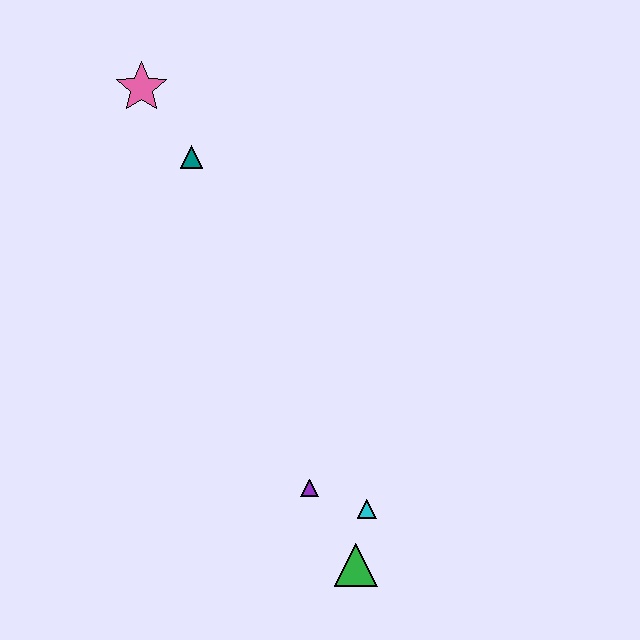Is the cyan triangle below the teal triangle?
Yes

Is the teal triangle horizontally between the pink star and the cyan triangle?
Yes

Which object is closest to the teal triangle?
The pink star is closest to the teal triangle.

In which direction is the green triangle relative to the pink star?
The green triangle is below the pink star.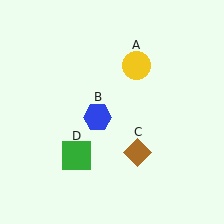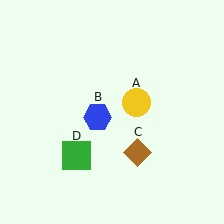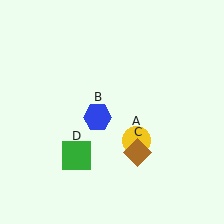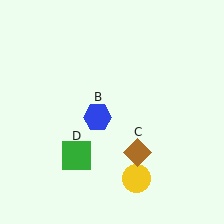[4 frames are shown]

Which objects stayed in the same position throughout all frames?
Blue hexagon (object B) and brown diamond (object C) and green square (object D) remained stationary.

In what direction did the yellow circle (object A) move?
The yellow circle (object A) moved down.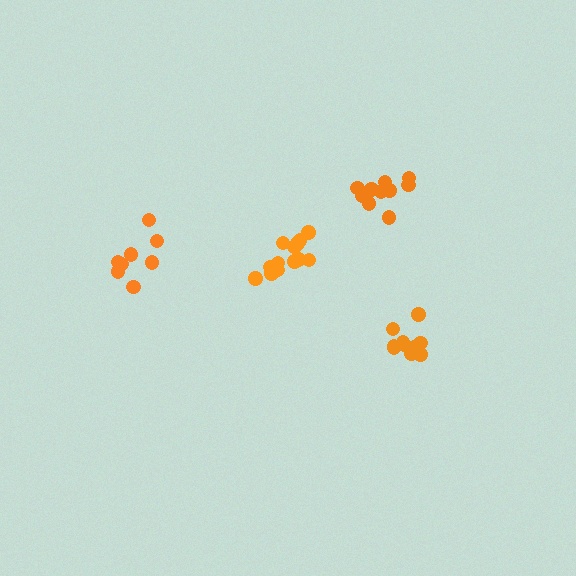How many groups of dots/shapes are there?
There are 4 groups.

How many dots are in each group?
Group 1: 14 dots, Group 2: 10 dots, Group 3: 10 dots, Group 4: 8 dots (42 total).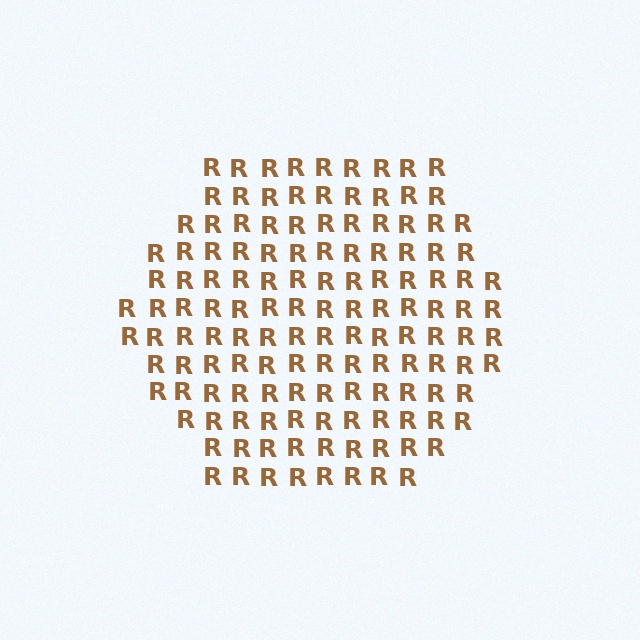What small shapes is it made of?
It is made of small letter R's.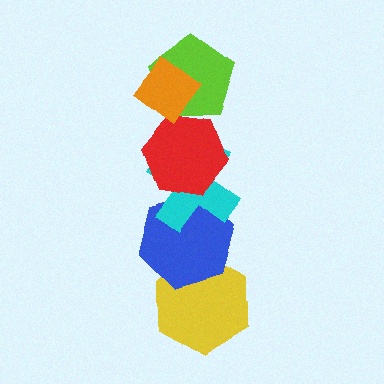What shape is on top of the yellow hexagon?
The blue hexagon is on top of the yellow hexagon.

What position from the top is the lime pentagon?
The lime pentagon is 2nd from the top.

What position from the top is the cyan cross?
The cyan cross is 4th from the top.